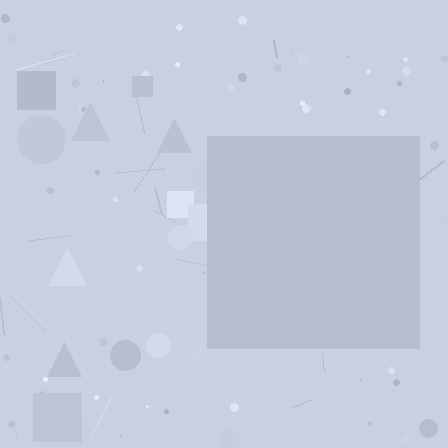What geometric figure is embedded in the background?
A square is embedded in the background.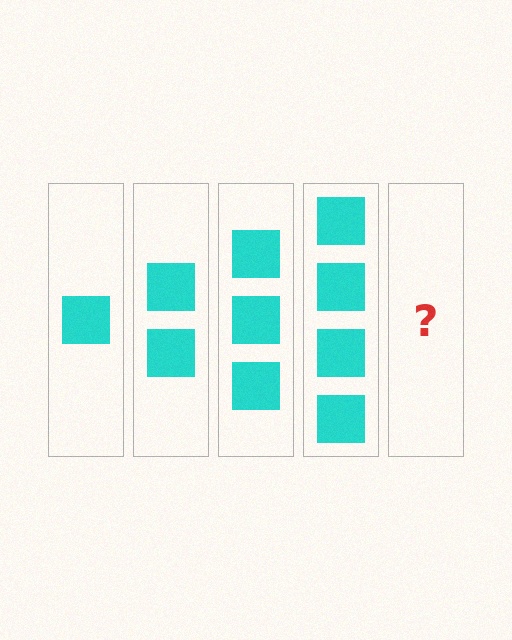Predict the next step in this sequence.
The next step is 5 squares.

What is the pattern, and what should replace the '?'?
The pattern is that each step adds one more square. The '?' should be 5 squares.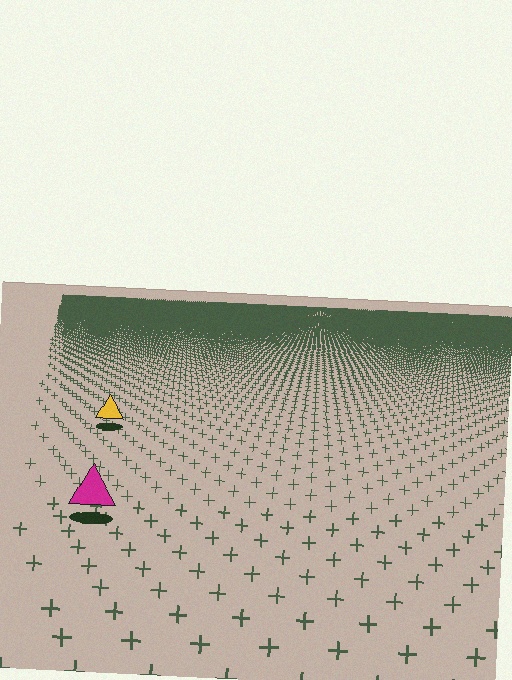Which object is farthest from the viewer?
The yellow triangle is farthest from the viewer. It appears smaller and the ground texture around it is denser.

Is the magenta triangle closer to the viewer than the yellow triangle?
Yes. The magenta triangle is closer — you can tell from the texture gradient: the ground texture is coarser near it.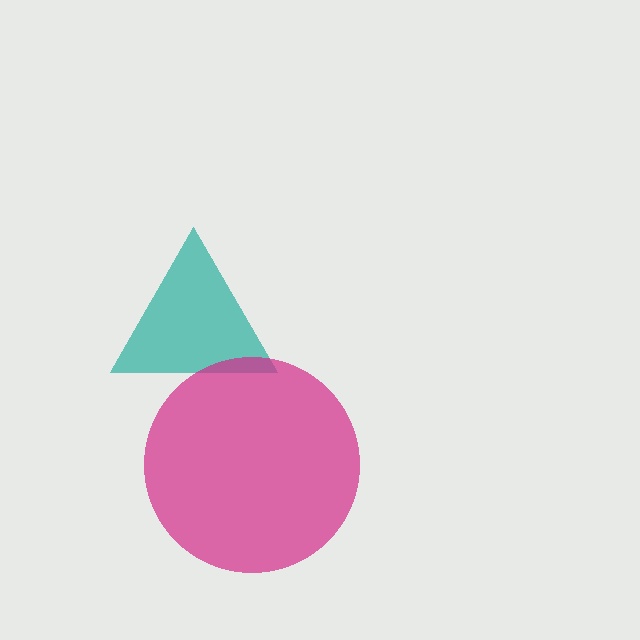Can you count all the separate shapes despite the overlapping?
Yes, there are 2 separate shapes.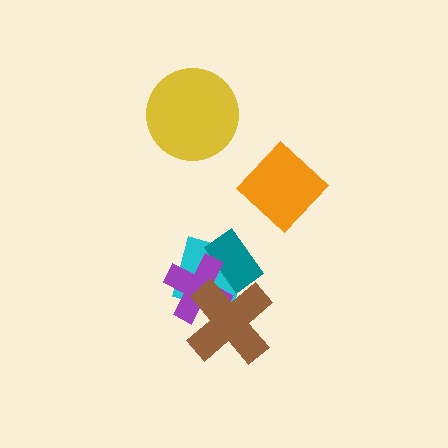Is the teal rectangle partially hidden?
Yes, it is partially covered by another shape.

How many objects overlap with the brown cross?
3 objects overlap with the brown cross.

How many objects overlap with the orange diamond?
0 objects overlap with the orange diamond.